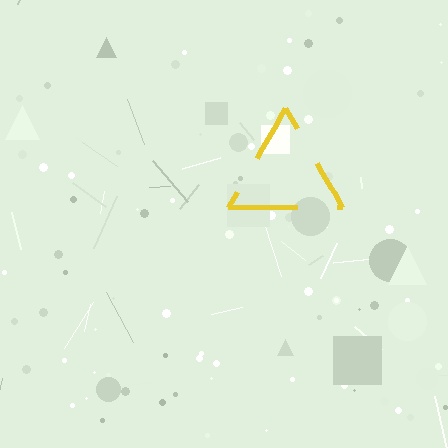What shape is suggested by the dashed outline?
The dashed outline suggests a triangle.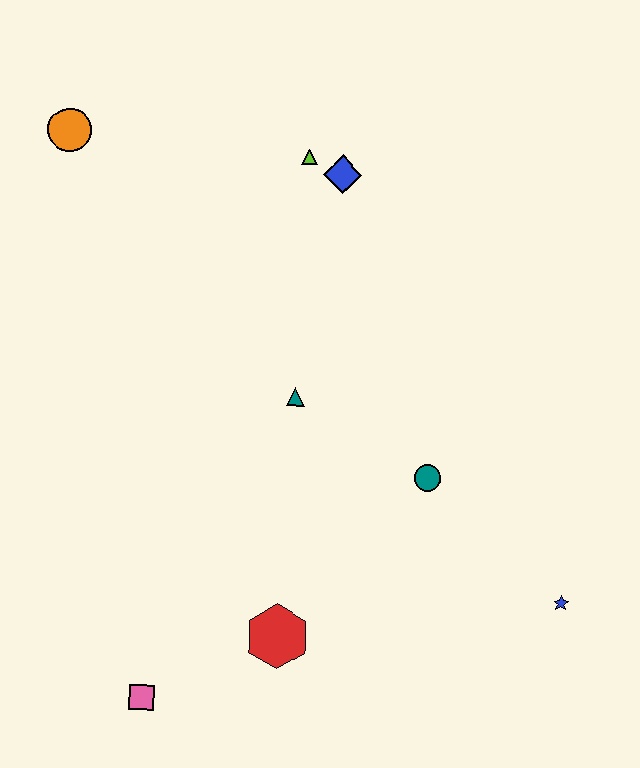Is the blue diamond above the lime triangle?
No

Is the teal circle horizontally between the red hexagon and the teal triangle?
No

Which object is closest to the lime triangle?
The blue diamond is closest to the lime triangle.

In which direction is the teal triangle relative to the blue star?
The teal triangle is to the left of the blue star.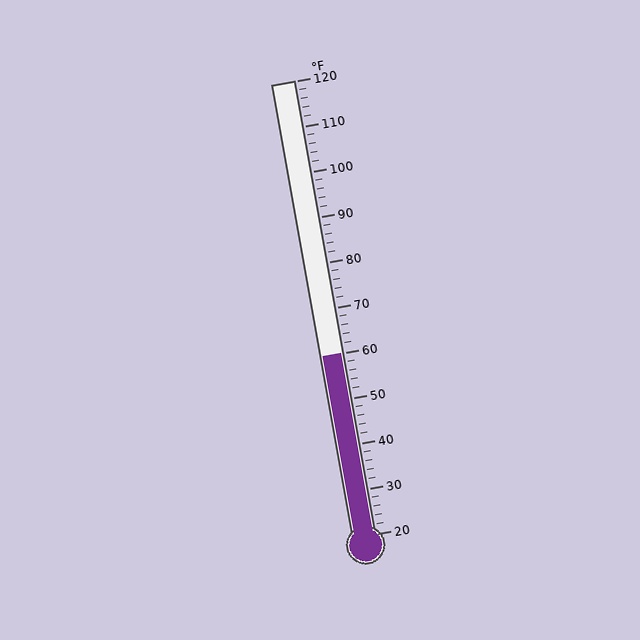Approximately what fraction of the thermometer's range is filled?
The thermometer is filled to approximately 40% of its range.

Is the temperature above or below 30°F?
The temperature is above 30°F.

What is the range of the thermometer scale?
The thermometer scale ranges from 20°F to 120°F.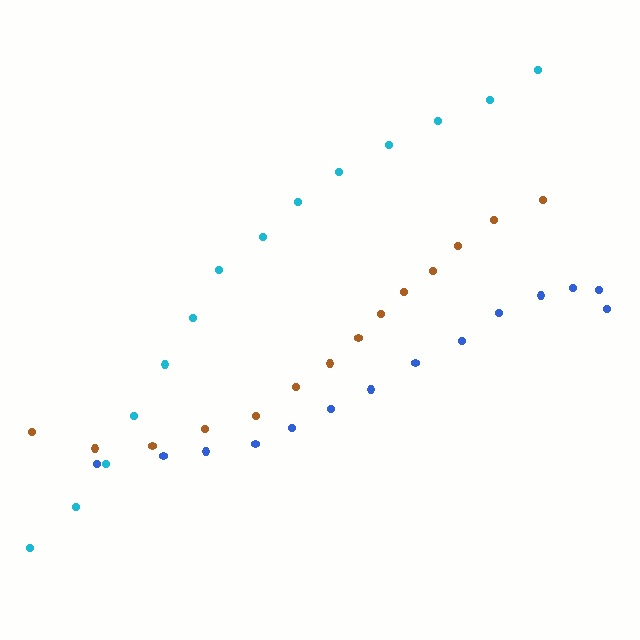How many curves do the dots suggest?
There are 3 distinct paths.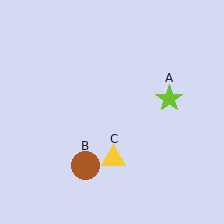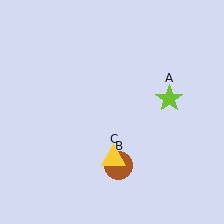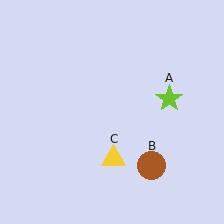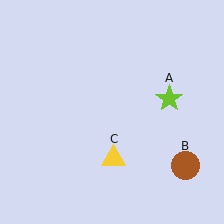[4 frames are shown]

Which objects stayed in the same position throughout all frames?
Lime star (object A) and yellow triangle (object C) remained stationary.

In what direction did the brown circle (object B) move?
The brown circle (object B) moved right.